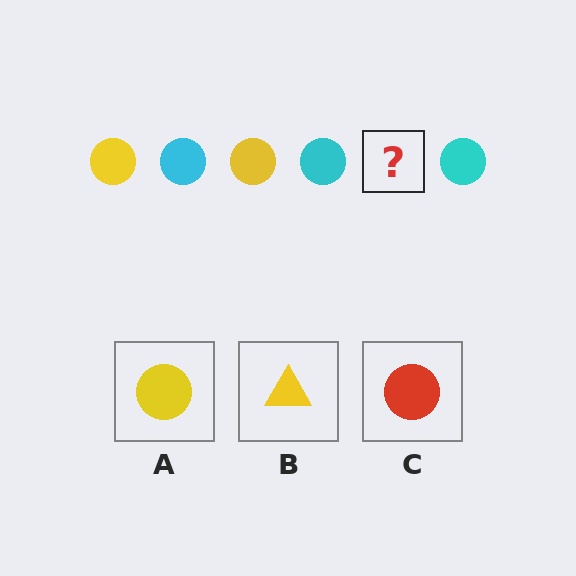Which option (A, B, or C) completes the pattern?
A.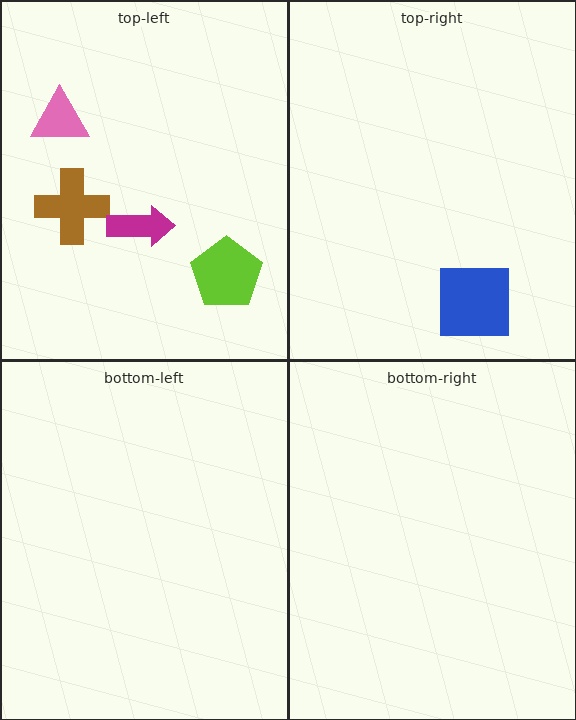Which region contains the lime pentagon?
The top-left region.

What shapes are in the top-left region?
The lime pentagon, the pink triangle, the brown cross, the magenta arrow.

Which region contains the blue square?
The top-right region.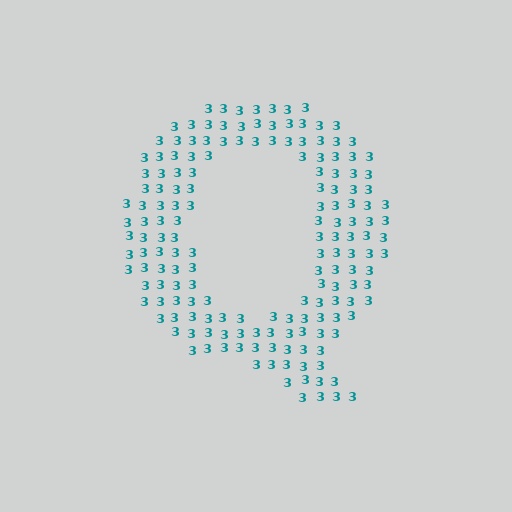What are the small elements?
The small elements are digit 3's.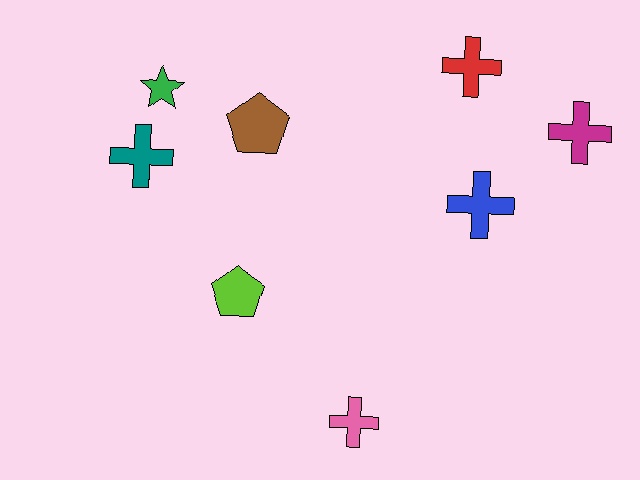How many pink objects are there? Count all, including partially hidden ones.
There is 1 pink object.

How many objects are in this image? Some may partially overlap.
There are 8 objects.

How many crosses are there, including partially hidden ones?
There are 5 crosses.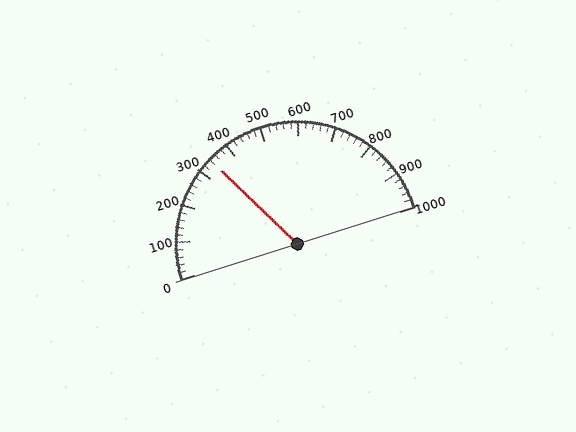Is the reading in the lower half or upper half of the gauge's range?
The reading is in the lower half of the range (0 to 1000).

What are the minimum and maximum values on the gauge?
The gauge ranges from 0 to 1000.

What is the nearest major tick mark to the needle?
The nearest major tick mark is 300.